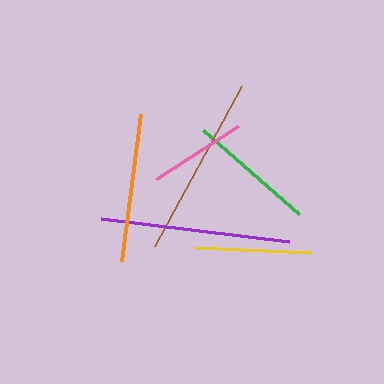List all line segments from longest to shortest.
From longest to shortest: purple, brown, orange, green, yellow, pink.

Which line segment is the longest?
The purple line is the longest at approximately 189 pixels.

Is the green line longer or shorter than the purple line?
The purple line is longer than the green line.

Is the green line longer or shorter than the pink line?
The green line is longer than the pink line.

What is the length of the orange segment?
The orange segment is approximately 148 pixels long.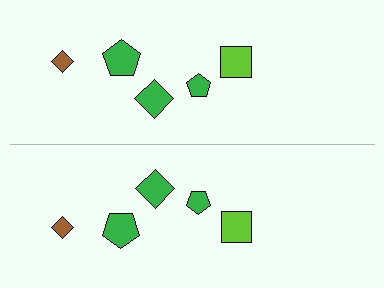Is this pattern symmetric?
Yes, this pattern has bilateral (reflection) symmetry.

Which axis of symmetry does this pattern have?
The pattern has a horizontal axis of symmetry running through the center of the image.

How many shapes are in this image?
There are 10 shapes in this image.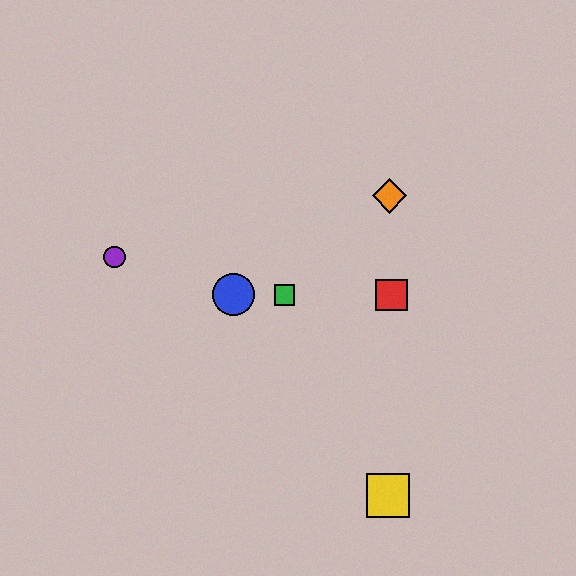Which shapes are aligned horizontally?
The red square, the blue circle, the green square are aligned horizontally.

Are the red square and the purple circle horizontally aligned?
No, the red square is at y≈295 and the purple circle is at y≈257.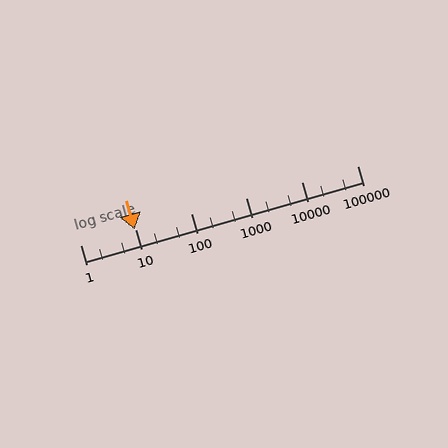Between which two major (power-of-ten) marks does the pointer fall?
The pointer is between 1 and 10.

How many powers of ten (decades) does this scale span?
The scale spans 5 decades, from 1 to 100000.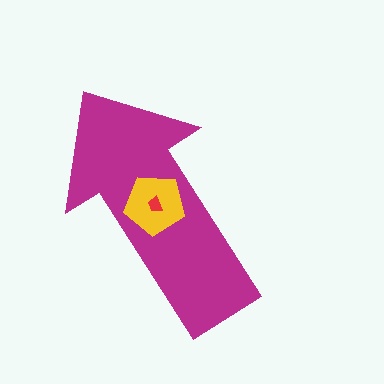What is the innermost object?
The red trapezoid.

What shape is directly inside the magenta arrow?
The yellow pentagon.